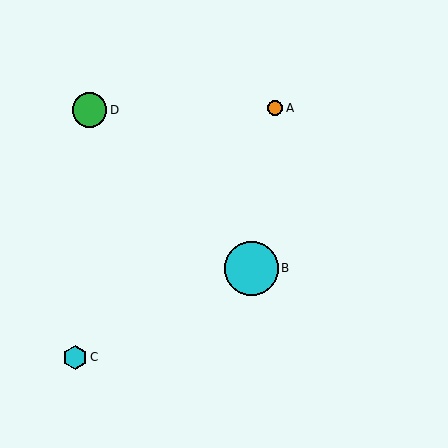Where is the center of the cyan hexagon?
The center of the cyan hexagon is at (75, 357).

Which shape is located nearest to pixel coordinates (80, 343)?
The cyan hexagon (labeled C) at (75, 357) is nearest to that location.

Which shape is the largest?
The cyan circle (labeled B) is the largest.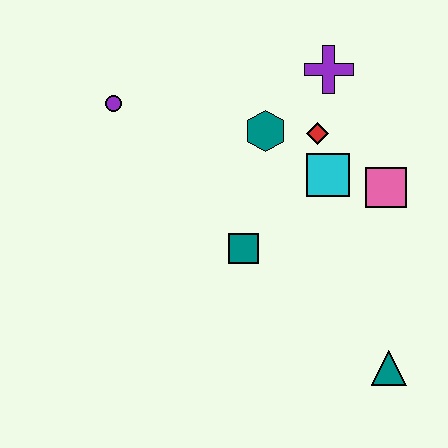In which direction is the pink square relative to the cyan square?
The pink square is to the right of the cyan square.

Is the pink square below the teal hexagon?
Yes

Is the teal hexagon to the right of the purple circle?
Yes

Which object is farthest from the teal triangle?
The purple circle is farthest from the teal triangle.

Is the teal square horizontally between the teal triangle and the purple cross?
No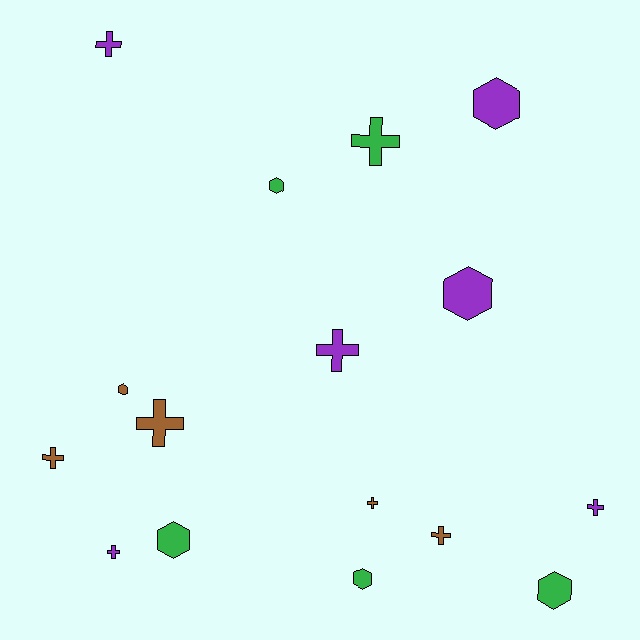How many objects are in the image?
There are 16 objects.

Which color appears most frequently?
Purple, with 6 objects.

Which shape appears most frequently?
Cross, with 9 objects.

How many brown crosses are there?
There are 4 brown crosses.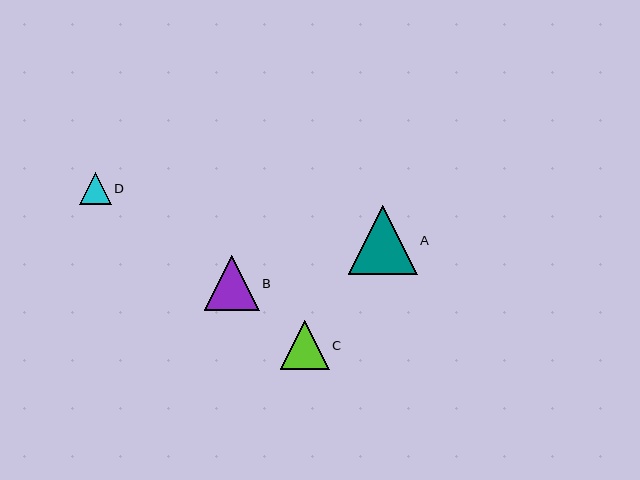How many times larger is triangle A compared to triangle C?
Triangle A is approximately 1.4 times the size of triangle C.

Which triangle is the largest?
Triangle A is the largest with a size of approximately 69 pixels.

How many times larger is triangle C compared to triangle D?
Triangle C is approximately 1.6 times the size of triangle D.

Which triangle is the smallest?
Triangle D is the smallest with a size of approximately 32 pixels.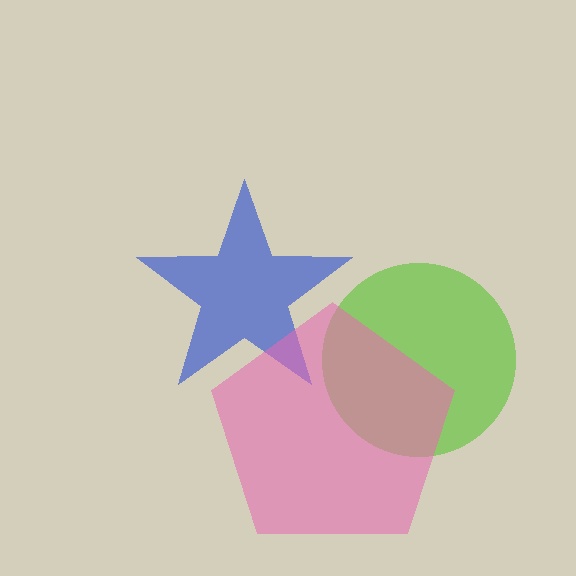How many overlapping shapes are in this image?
There are 3 overlapping shapes in the image.